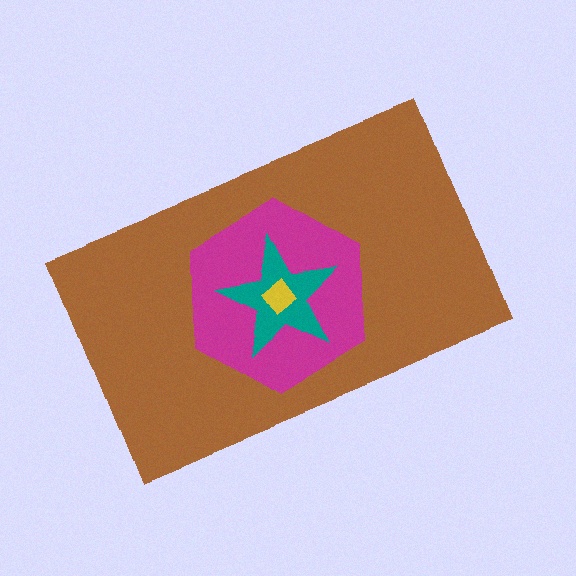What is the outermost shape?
The brown rectangle.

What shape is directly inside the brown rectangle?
The magenta hexagon.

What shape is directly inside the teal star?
The yellow diamond.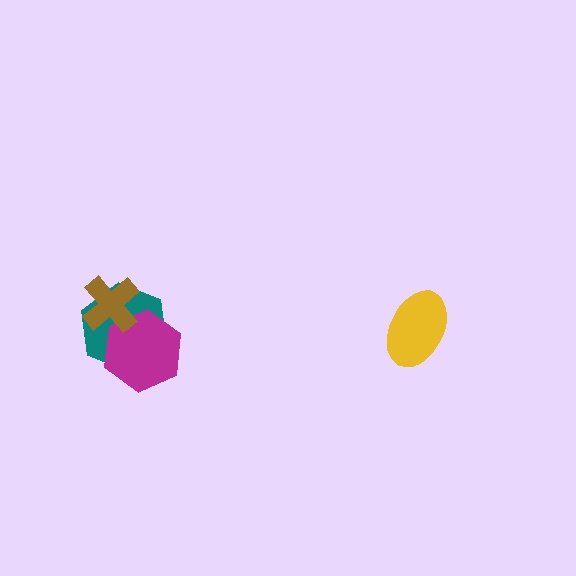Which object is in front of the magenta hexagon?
The brown cross is in front of the magenta hexagon.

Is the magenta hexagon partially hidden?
Yes, it is partially covered by another shape.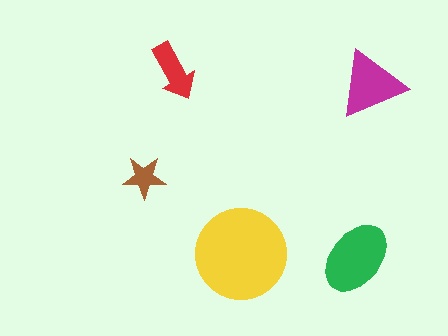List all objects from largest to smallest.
The yellow circle, the green ellipse, the magenta triangle, the red arrow, the brown star.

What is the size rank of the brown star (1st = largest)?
5th.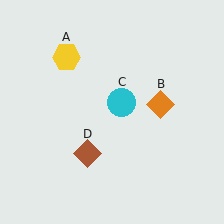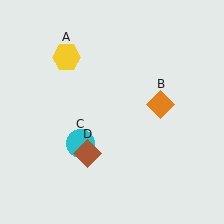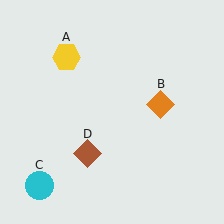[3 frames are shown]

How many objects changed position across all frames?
1 object changed position: cyan circle (object C).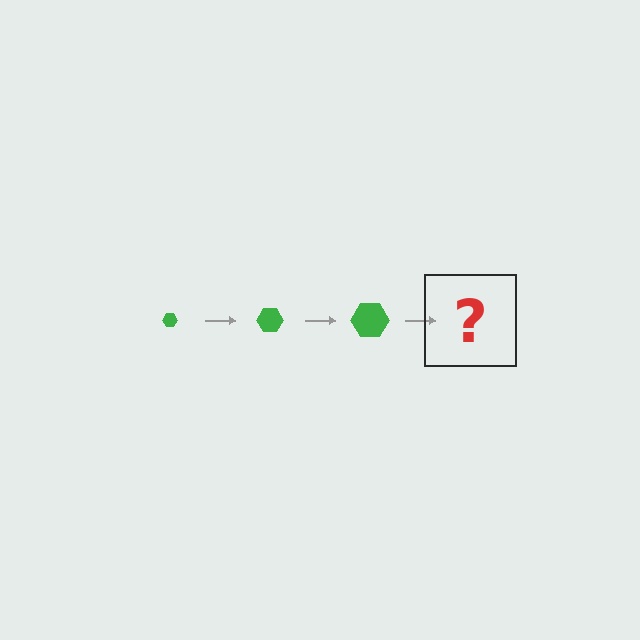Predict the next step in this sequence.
The next step is a green hexagon, larger than the previous one.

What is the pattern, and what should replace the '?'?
The pattern is that the hexagon gets progressively larger each step. The '?' should be a green hexagon, larger than the previous one.